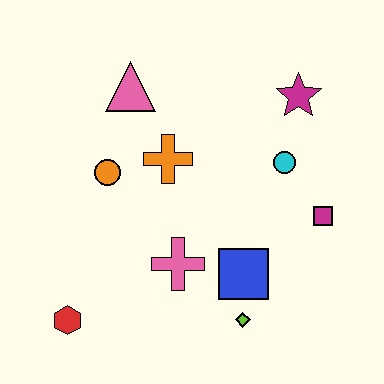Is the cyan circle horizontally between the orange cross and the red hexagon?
No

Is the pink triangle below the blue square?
No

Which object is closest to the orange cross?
The orange circle is closest to the orange cross.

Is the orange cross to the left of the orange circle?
No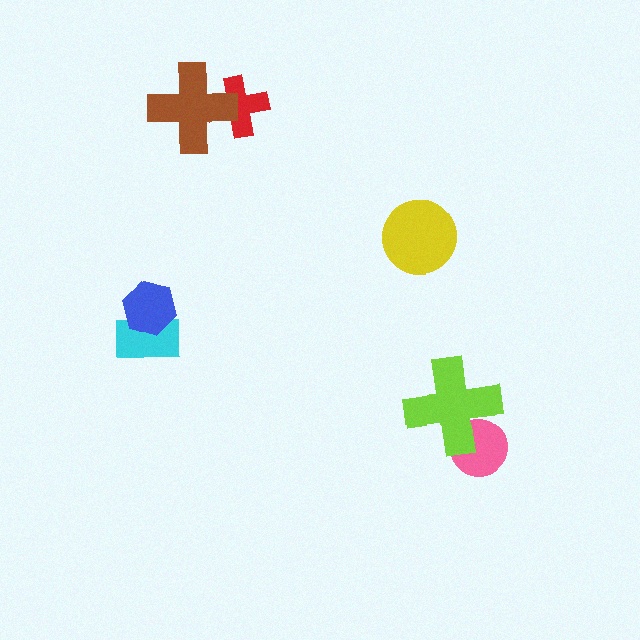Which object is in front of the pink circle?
The lime cross is in front of the pink circle.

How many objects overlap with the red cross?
1 object overlaps with the red cross.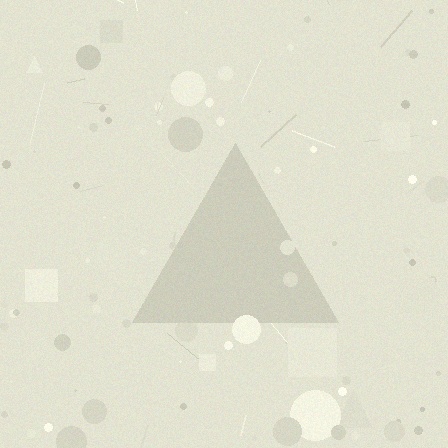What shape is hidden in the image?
A triangle is hidden in the image.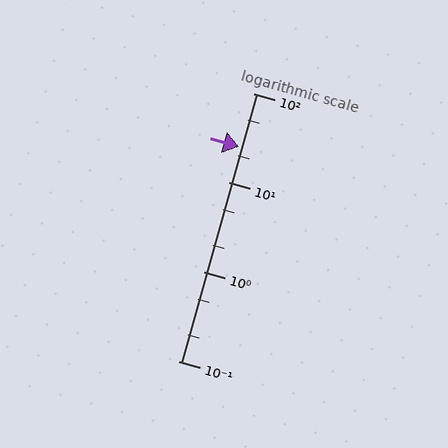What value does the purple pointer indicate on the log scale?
The pointer indicates approximately 25.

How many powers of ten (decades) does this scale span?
The scale spans 3 decades, from 0.1 to 100.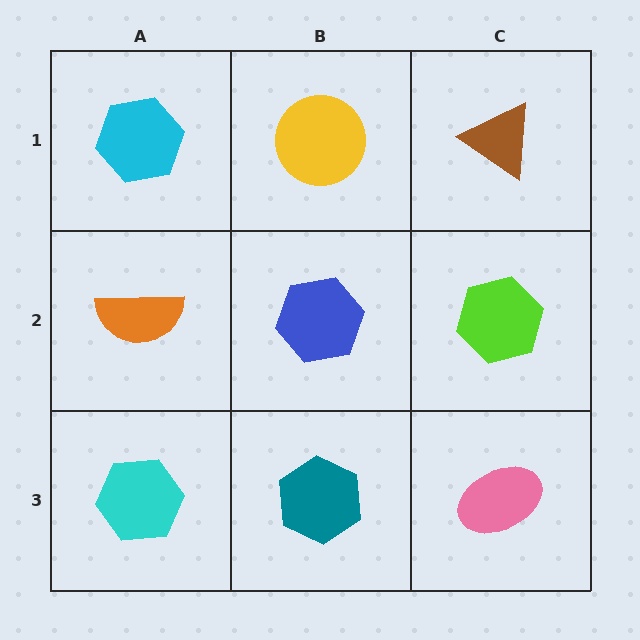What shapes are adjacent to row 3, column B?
A blue hexagon (row 2, column B), a cyan hexagon (row 3, column A), a pink ellipse (row 3, column C).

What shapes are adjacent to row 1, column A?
An orange semicircle (row 2, column A), a yellow circle (row 1, column B).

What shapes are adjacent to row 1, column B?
A blue hexagon (row 2, column B), a cyan hexagon (row 1, column A), a brown triangle (row 1, column C).